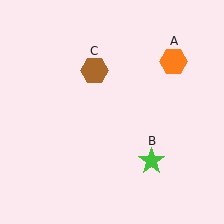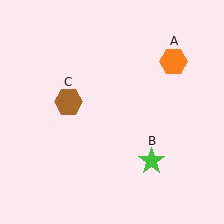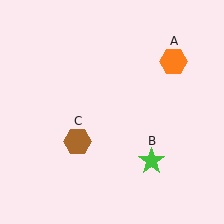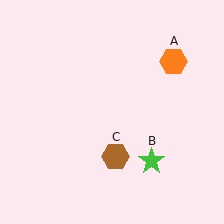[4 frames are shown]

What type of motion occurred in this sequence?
The brown hexagon (object C) rotated counterclockwise around the center of the scene.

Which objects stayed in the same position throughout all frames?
Orange hexagon (object A) and green star (object B) remained stationary.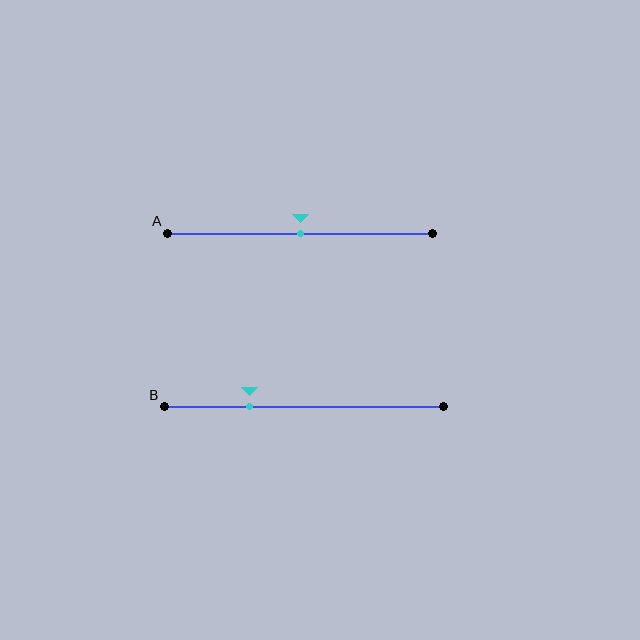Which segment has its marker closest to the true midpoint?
Segment A has its marker closest to the true midpoint.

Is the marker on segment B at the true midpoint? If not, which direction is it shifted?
No, the marker on segment B is shifted to the left by about 19% of the segment length.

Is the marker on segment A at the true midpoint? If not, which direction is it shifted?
Yes, the marker on segment A is at the true midpoint.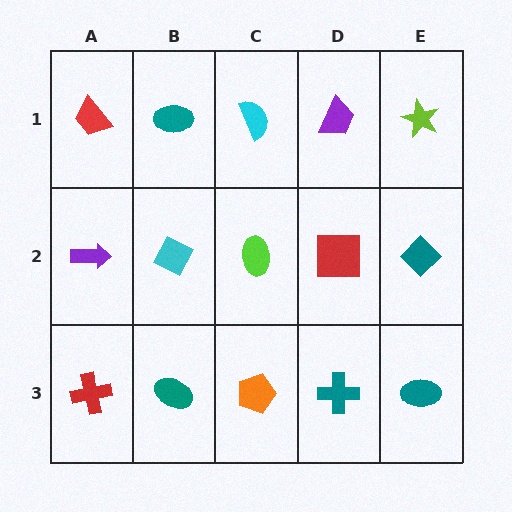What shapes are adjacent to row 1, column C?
A lime ellipse (row 2, column C), a teal ellipse (row 1, column B), a purple trapezoid (row 1, column D).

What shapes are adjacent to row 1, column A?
A purple arrow (row 2, column A), a teal ellipse (row 1, column B).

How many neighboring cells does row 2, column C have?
4.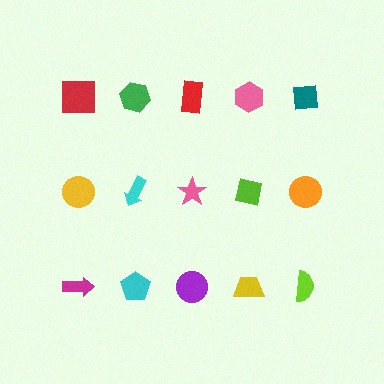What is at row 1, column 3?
A red rectangle.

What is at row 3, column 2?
A cyan pentagon.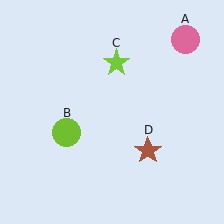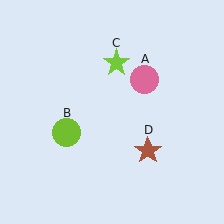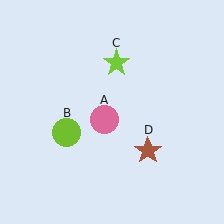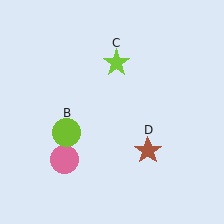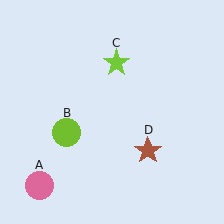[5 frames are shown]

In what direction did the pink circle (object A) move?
The pink circle (object A) moved down and to the left.